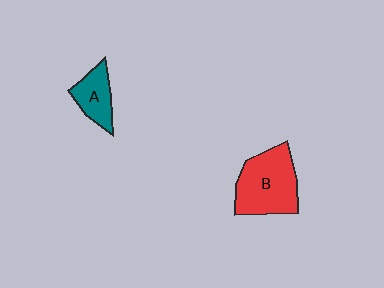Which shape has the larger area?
Shape B (red).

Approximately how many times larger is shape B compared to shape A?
Approximately 2.0 times.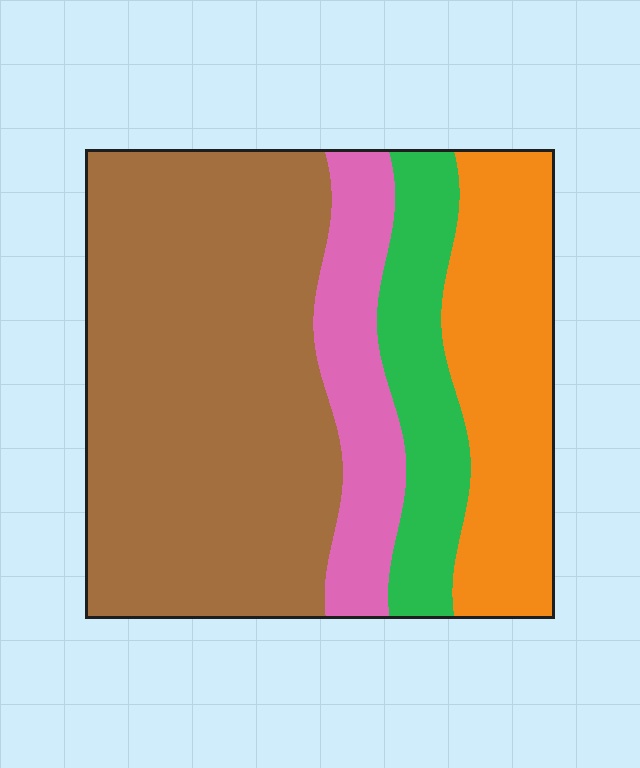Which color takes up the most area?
Brown, at roughly 50%.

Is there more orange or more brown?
Brown.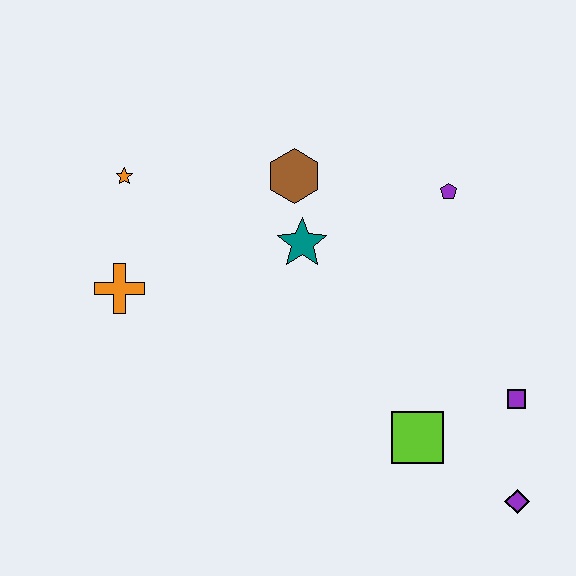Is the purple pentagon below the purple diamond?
No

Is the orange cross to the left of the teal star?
Yes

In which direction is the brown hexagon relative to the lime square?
The brown hexagon is above the lime square.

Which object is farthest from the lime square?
The orange star is farthest from the lime square.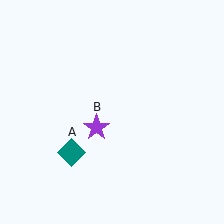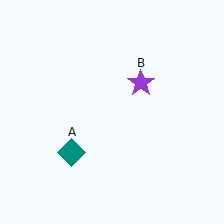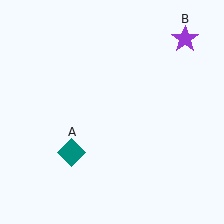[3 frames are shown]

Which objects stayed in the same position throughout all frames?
Teal diamond (object A) remained stationary.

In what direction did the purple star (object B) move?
The purple star (object B) moved up and to the right.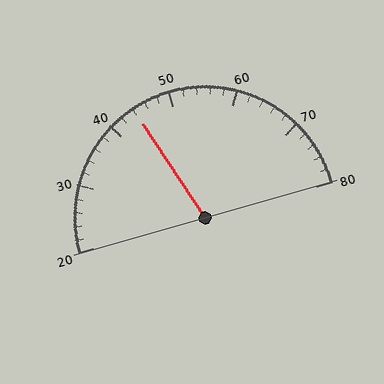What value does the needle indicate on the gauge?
The needle indicates approximately 44.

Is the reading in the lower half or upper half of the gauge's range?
The reading is in the lower half of the range (20 to 80).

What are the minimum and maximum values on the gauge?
The gauge ranges from 20 to 80.